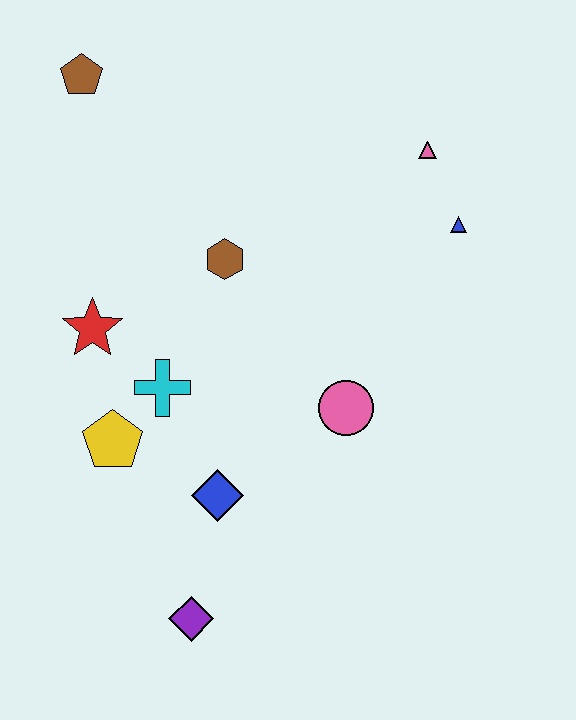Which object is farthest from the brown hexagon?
The purple diamond is farthest from the brown hexagon.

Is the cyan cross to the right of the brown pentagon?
Yes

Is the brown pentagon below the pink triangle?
No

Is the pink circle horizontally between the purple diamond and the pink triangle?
Yes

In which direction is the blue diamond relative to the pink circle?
The blue diamond is to the left of the pink circle.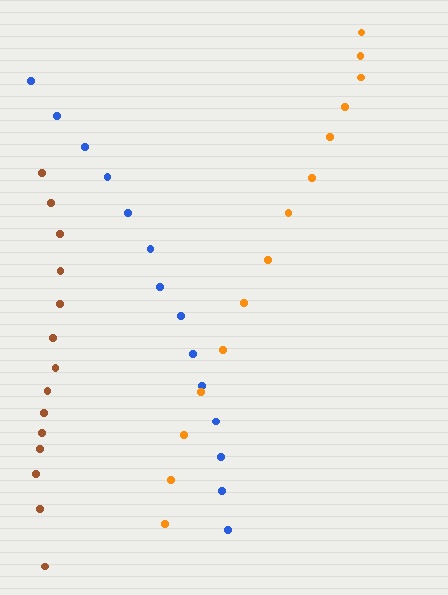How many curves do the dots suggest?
There are 3 distinct paths.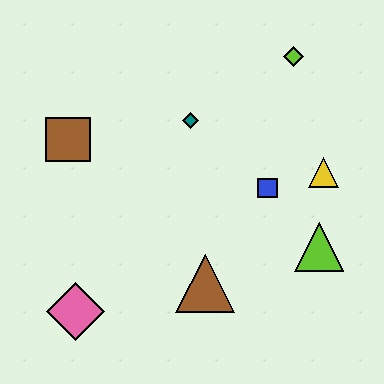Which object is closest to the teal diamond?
The blue square is closest to the teal diamond.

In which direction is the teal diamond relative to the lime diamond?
The teal diamond is to the left of the lime diamond.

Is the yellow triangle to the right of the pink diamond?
Yes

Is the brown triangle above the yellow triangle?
No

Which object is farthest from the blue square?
The pink diamond is farthest from the blue square.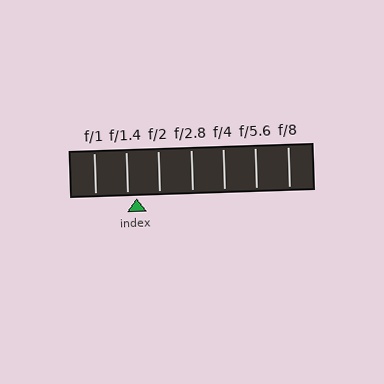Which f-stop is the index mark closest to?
The index mark is closest to f/1.4.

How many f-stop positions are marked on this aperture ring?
There are 7 f-stop positions marked.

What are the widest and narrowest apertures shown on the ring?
The widest aperture shown is f/1 and the narrowest is f/8.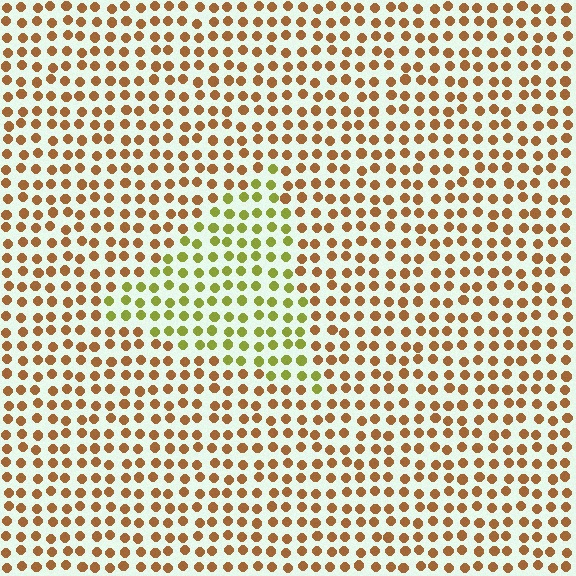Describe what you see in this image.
The image is filled with small brown elements in a uniform arrangement. A triangle-shaped region is visible where the elements are tinted to a slightly different hue, forming a subtle color boundary.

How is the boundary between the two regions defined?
The boundary is defined purely by a slight shift in hue (about 47 degrees). Spacing, size, and orientation are identical on both sides.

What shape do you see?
I see a triangle.